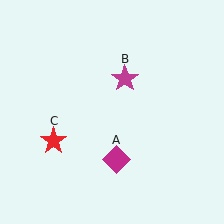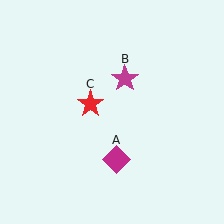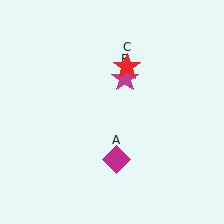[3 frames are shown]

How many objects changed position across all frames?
1 object changed position: red star (object C).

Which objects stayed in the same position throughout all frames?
Magenta diamond (object A) and magenta star (object B) remained stationary.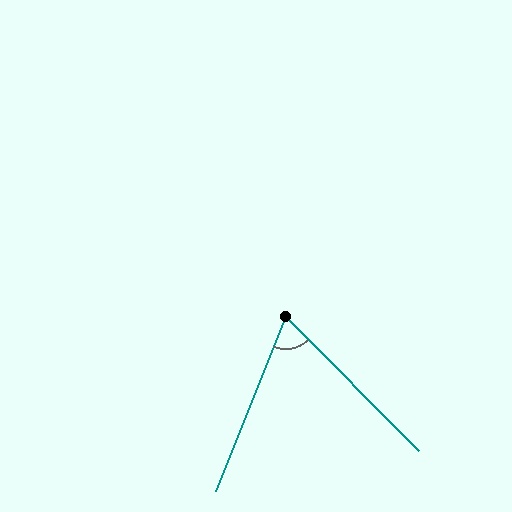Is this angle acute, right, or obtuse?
It is acute.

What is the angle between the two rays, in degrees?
Approximately 67 degrees.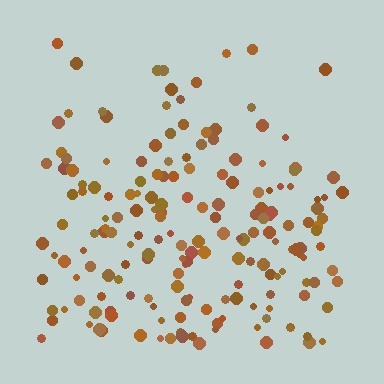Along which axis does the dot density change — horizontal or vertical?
Vertical.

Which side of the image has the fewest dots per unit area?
The top.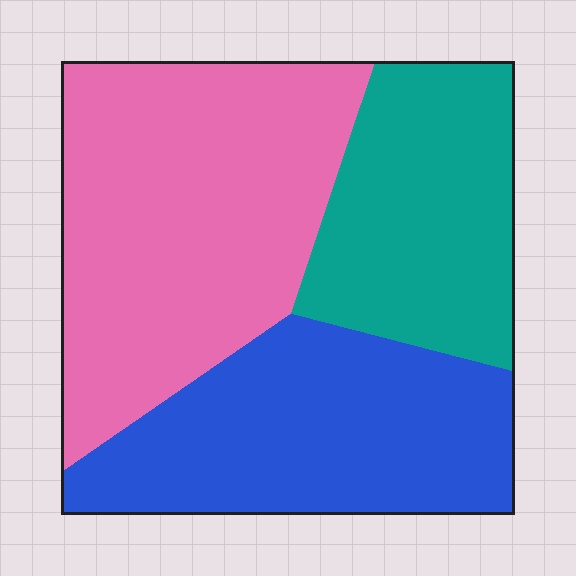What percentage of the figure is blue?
Blue takes up between a quarter and a half of the figure.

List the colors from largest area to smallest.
From largest to smallest: pink, blue, teal.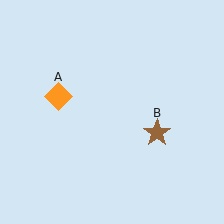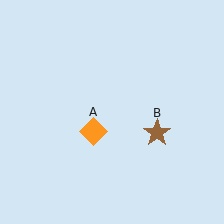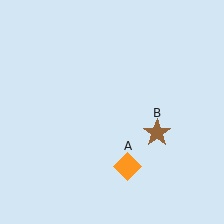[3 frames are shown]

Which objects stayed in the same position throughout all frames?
Brown star (object B) remained stationary.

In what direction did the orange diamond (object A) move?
The orange diamond (object A) moved down and to the right.